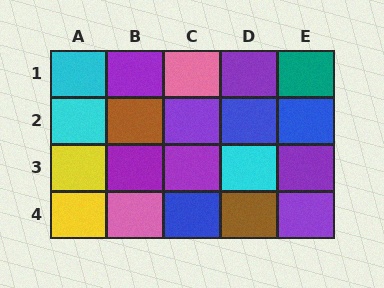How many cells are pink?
2 cells are pink.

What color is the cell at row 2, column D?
Blue.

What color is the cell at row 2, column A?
Cyan.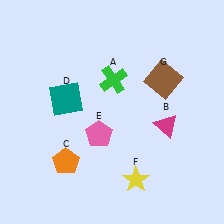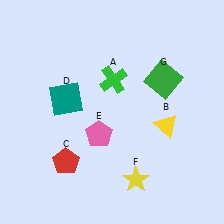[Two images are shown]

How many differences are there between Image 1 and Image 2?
There are 3 differences between the two images.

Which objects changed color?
B changed from magenta to yellow. C changed from orange to red. G changed from brown to green.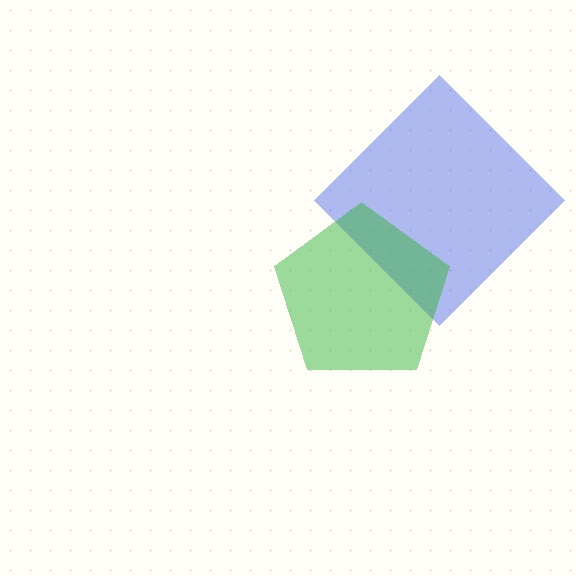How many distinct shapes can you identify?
There are 2 distinct shapes: a blue diamond, a green pentagon.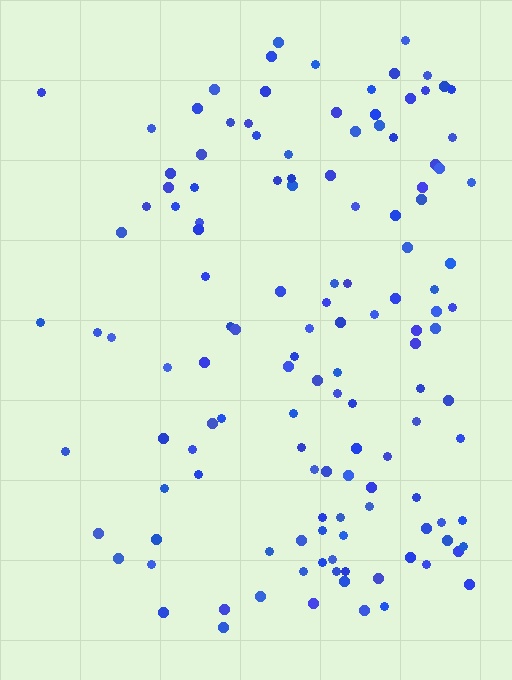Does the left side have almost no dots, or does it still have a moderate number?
Still a moderate number, just noticeably fewer than the right.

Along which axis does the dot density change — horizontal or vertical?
Horizontal.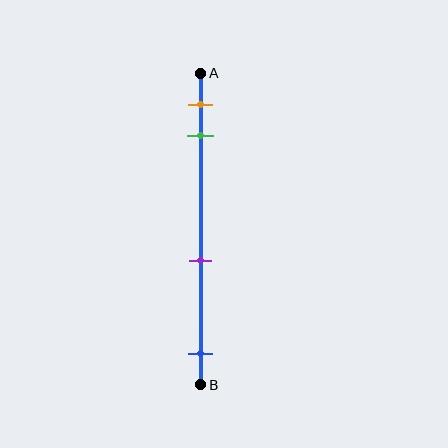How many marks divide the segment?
There are 4 marks dividing the segment.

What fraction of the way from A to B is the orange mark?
The orange mark is approximately 10% (0.1) of the way from A to B.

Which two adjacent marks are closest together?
The orange and green marks are the closest adjacent pair.